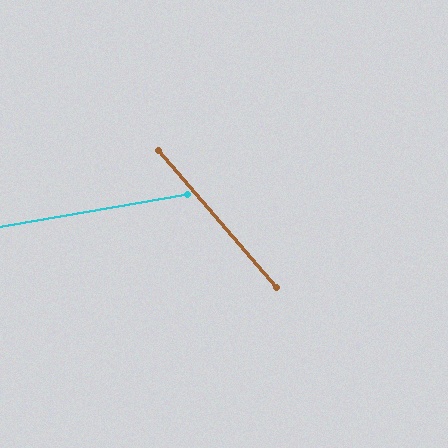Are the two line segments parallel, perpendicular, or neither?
Neither parallel nor perpendicular — they differ by about 59°.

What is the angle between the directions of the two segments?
Approximately 59 degrees.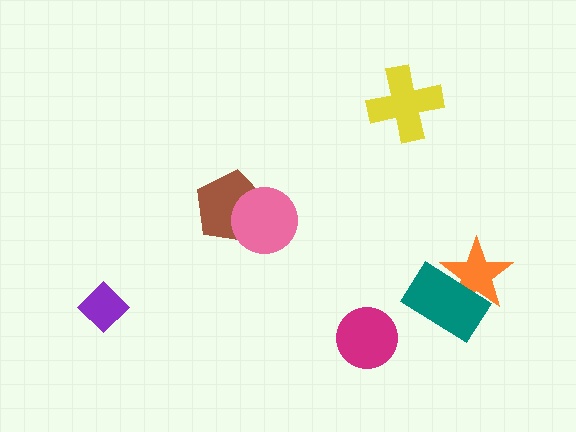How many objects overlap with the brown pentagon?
1 object overlaps with the brown pentagon.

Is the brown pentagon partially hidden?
Yes, it is partially covered by another shape.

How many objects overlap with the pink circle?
1 object overlaps with the pink circle.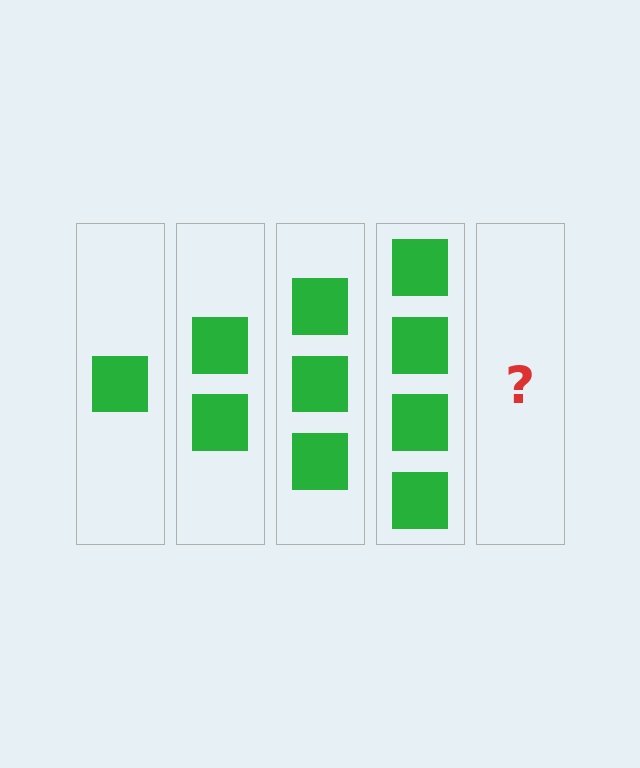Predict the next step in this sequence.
The next step is 5 squares.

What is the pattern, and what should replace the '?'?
The pattern is that each step adds one more square. The '?' should be 5 squares.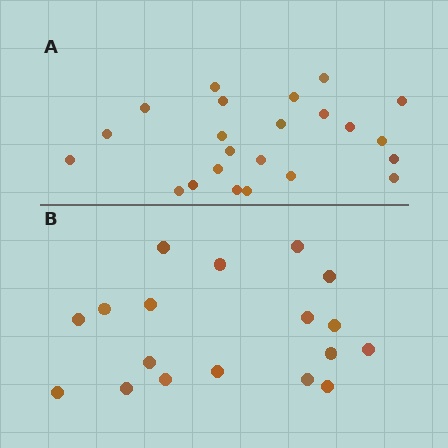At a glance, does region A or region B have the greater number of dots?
Region A (the top region) has more dots.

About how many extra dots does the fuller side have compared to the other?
Region A has about 5 more dots than region B.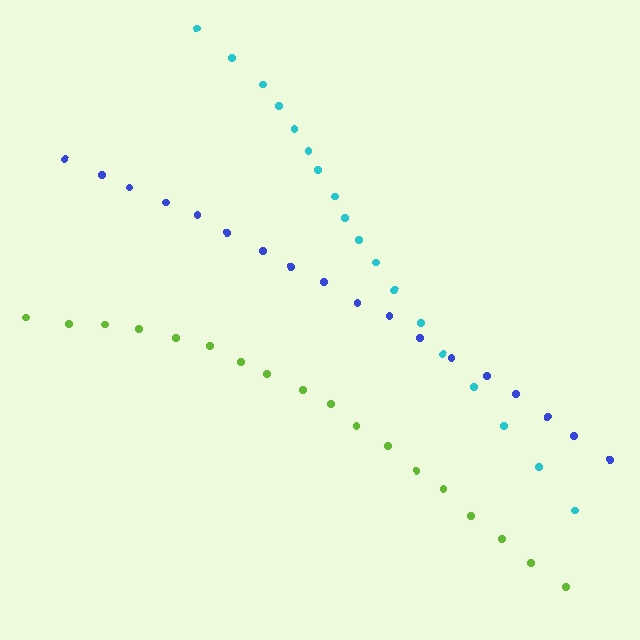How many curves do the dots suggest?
There are 3 distinct paths.